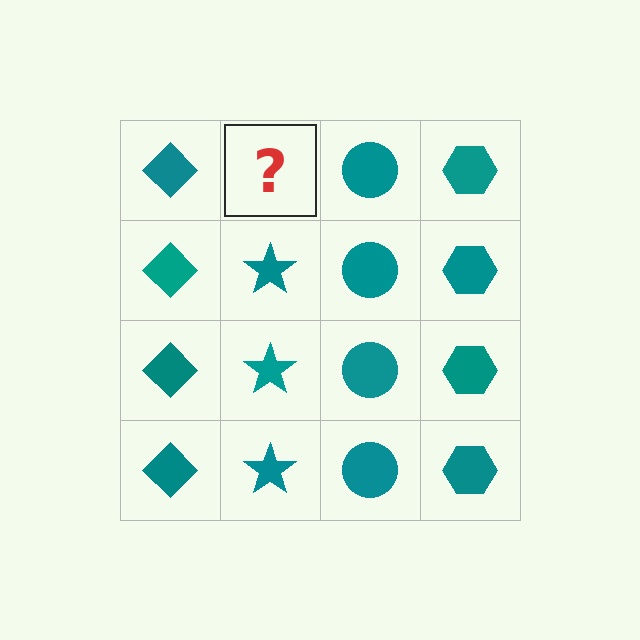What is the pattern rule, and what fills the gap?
The rule is that each column has a consistent shape. The gap should be filled with a teal star.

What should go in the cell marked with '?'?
The missing cell should contain a teal star.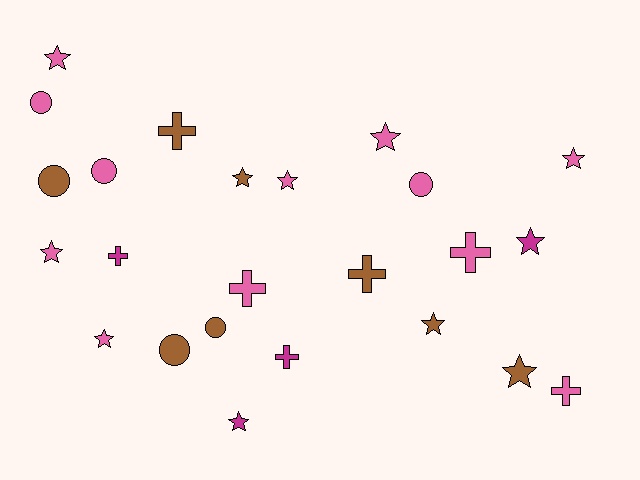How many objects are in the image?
There are 24 objects.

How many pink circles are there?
There are 3 pink circles.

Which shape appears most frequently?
Star, with 11 objects.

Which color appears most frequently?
Pink, with 12 objects.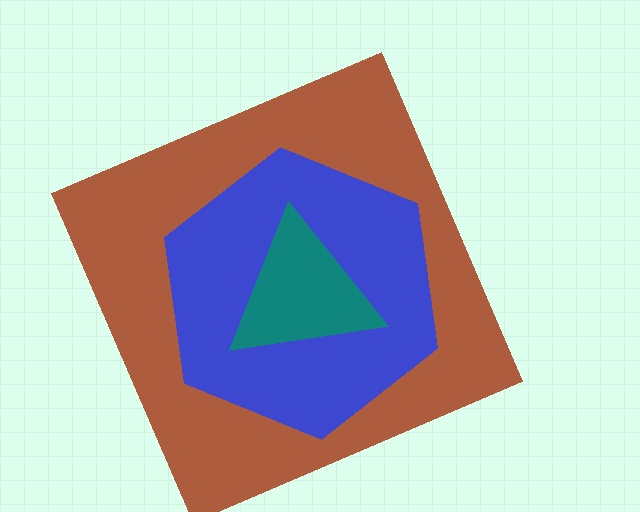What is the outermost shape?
The brown square.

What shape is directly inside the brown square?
The blue hexagon.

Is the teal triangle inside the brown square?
Yes.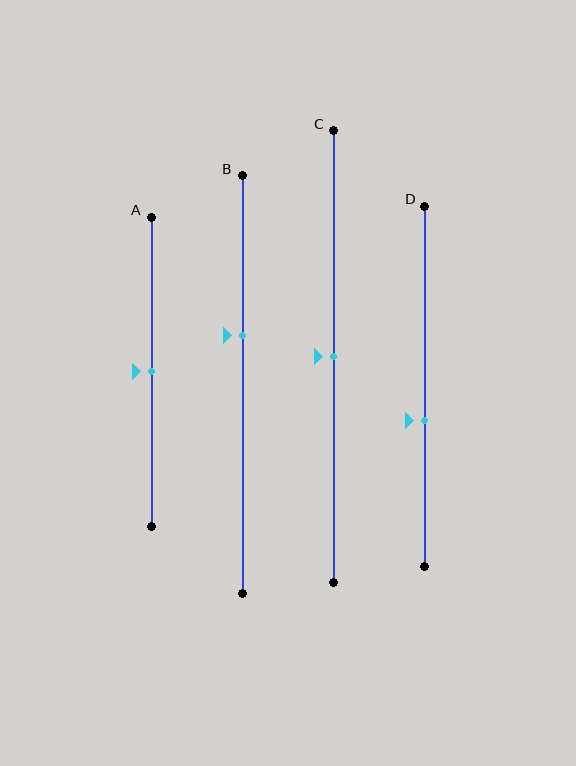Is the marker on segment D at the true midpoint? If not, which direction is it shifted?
No, the marker on segment D is shifted downward by about 9% of the segment length.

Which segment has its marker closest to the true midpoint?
Segment A has its marker closest to the true midpoint.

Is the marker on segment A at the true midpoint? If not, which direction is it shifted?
Yes, the marker on segment A is at the true midpoint.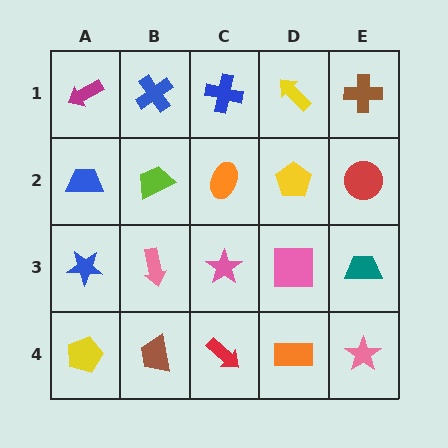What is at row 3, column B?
A pink arrow.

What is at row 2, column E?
A red circle.